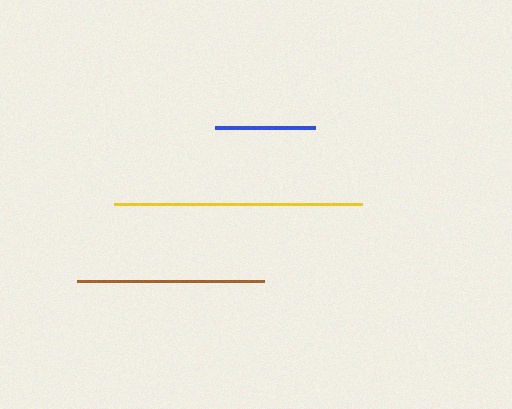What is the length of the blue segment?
The blue segment is approximately 101 pixels long.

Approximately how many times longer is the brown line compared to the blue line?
The brown line is approximately 1.9 times the length of the blue line.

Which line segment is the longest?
The yellow line is the longest at approximately 248 pixels.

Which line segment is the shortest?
The blue line is the shortest at approximately 101 pixels.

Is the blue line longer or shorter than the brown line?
The brown line is longer than the blue line.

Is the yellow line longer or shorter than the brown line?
The yellow line is longer than the brown line.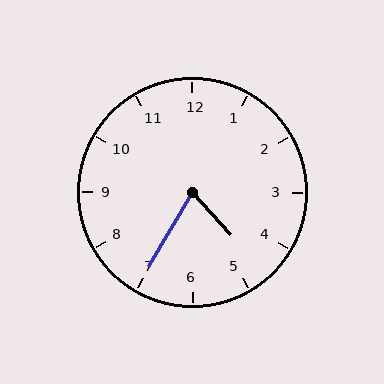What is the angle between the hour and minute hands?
Approximately 72 degrees.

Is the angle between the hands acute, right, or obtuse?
It is acute.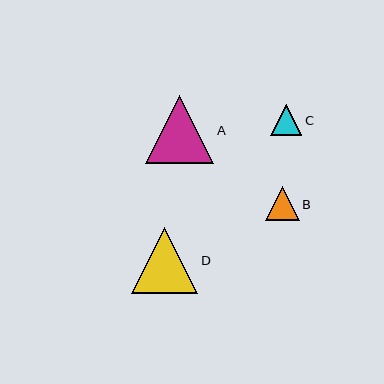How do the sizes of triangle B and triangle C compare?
Triangle B and triangle C are approximately the same size.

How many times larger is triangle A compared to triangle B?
Triangle A is approximately 2.1 times the size of triangle B.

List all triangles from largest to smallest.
From largest to smallest: A, D, B, C.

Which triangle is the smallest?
Triangle C is the smallest with a size of approximately 32 pixels.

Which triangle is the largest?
Triangle A is the largest with a size of approximately 69 pixels.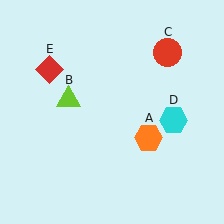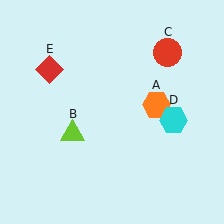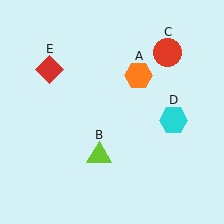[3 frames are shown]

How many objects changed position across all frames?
2 objects changed position: orange hexagon (object A), lime triangle (object B).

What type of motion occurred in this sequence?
The orange hexagon (object A), lime triangle (object B) rotated counterclockwise around the center of the scene.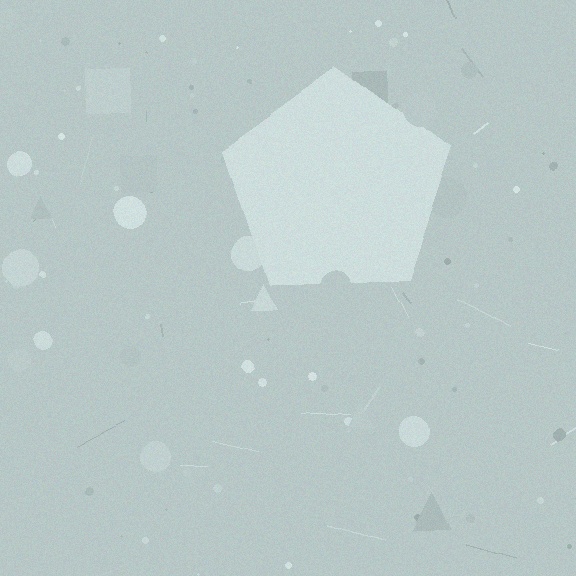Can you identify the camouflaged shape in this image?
The camouflaged shape is a pentagon.